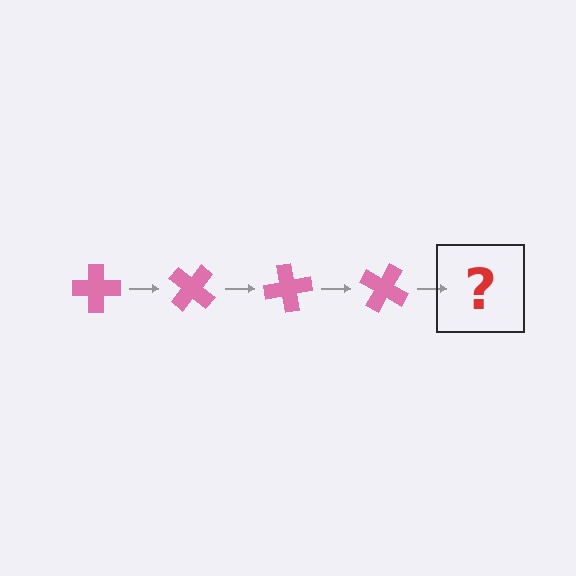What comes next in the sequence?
The next element should be a pink cross rotated 160 degrees.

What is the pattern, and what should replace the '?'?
The pattern is that the cross rotates 40 degrees each step. The '?' should be a pink cross rotated 160 degrees.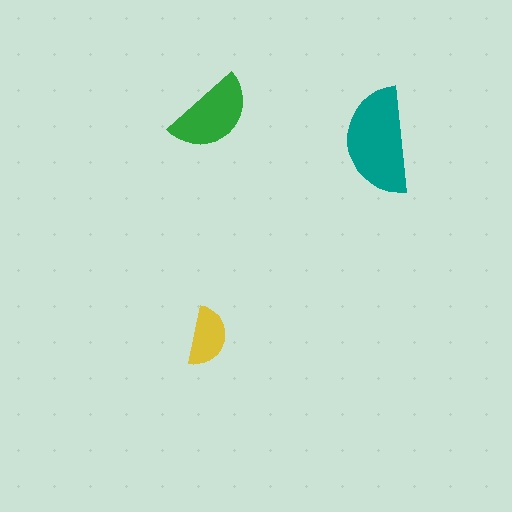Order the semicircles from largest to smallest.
the teal one, the green one, the yellow one.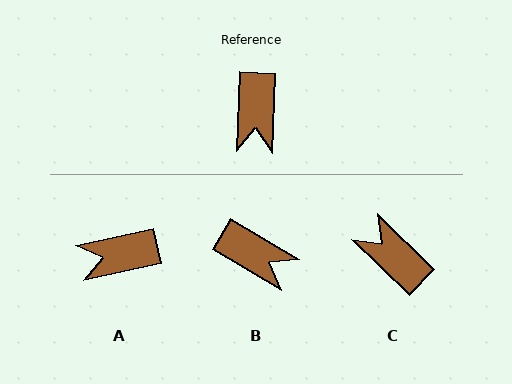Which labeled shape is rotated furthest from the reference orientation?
C, about 132 degrees away.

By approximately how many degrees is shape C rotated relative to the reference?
Approximately 132 degrees clockwise.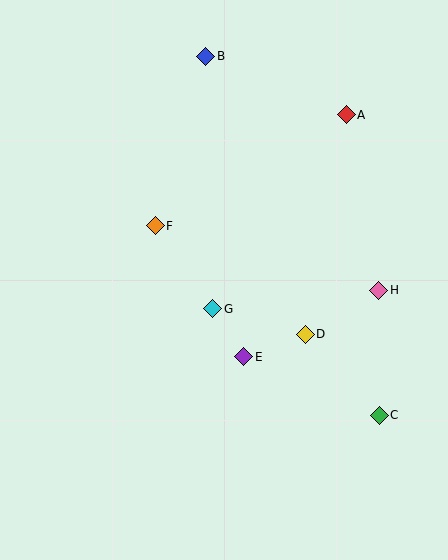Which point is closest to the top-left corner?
Point B is closest to the top-left corner.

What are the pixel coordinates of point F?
Point F is at (155, 226).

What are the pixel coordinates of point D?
Point D is at (305, 334).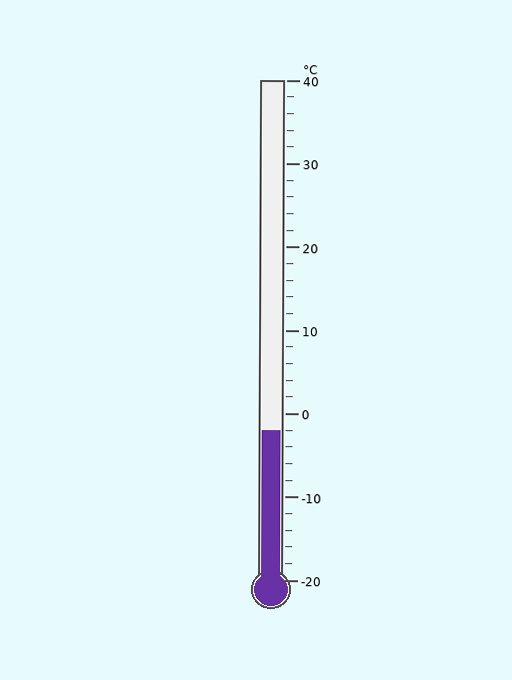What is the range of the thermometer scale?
The thermometer scale ranges from -20°C to 40°C.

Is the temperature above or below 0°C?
The temperature is below 0°C.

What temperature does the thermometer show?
The thermometer shows approximately -2°C.